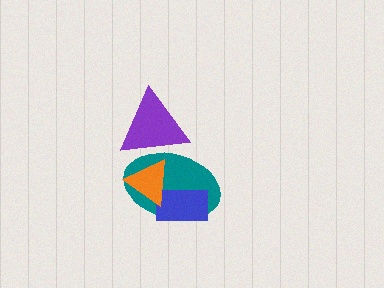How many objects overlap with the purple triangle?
2 objects overlap with the purple triangle.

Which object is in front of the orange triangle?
The purple triangle is in front of the orange triangle.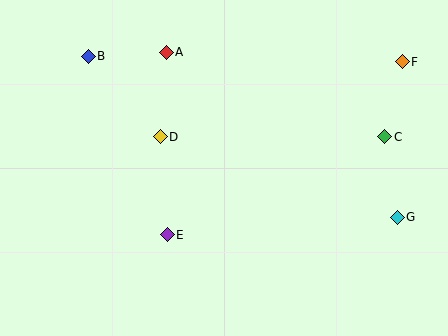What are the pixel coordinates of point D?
Point D is at (160, 137).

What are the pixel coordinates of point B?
Point B is at (88, 56).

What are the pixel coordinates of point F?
Point F is at (402, 62).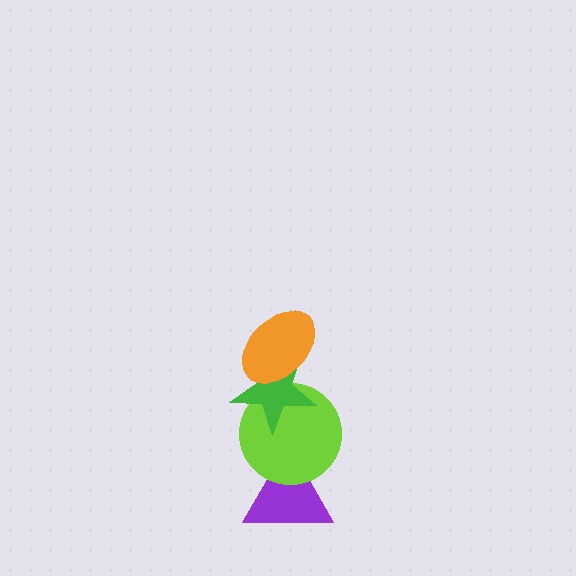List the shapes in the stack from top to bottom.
From top to bottom: the orange ellipse, the green star, the lime circle, the purple triangle.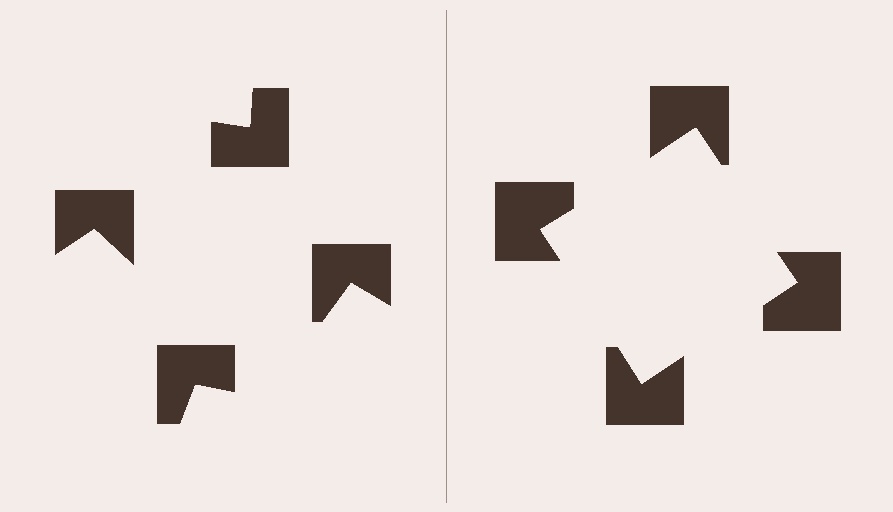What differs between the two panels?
The notched squares are positioned identically on both sides; only the wedge orientations differ. On the right they align to a square; on the left they are misaligned.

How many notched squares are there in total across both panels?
8 — 4 on each side.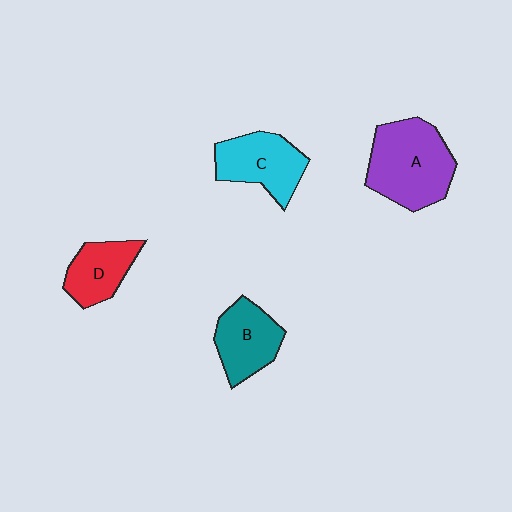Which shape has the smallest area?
Shape D (red).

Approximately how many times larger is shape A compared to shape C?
Approximately 1.4 times.